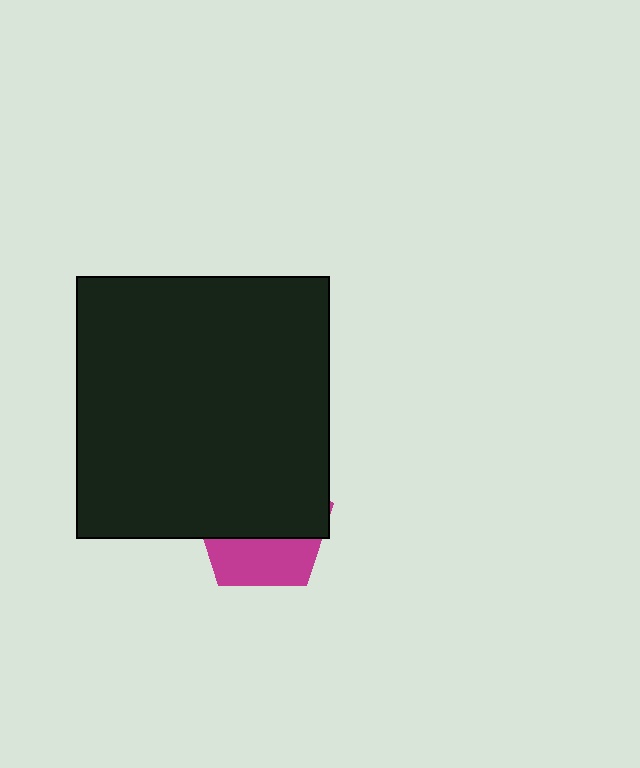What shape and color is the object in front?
The object in front is a black rectangle.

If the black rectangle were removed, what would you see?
You would see the complete magenta pentagon.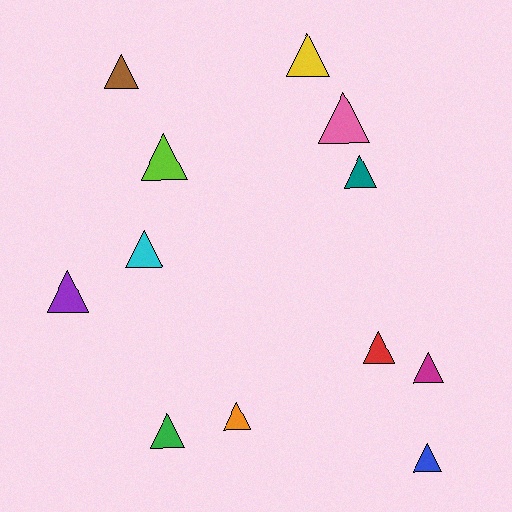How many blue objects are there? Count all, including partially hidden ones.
There is 1 blue object.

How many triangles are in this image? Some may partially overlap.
There are 12 triangles.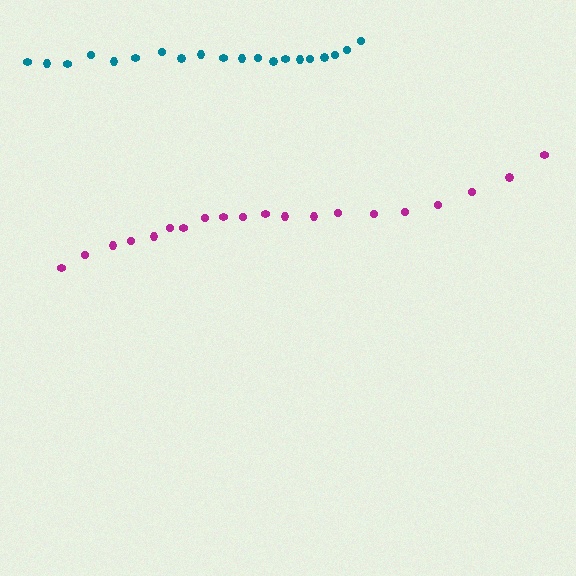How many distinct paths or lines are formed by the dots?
There are 2 distinct paths.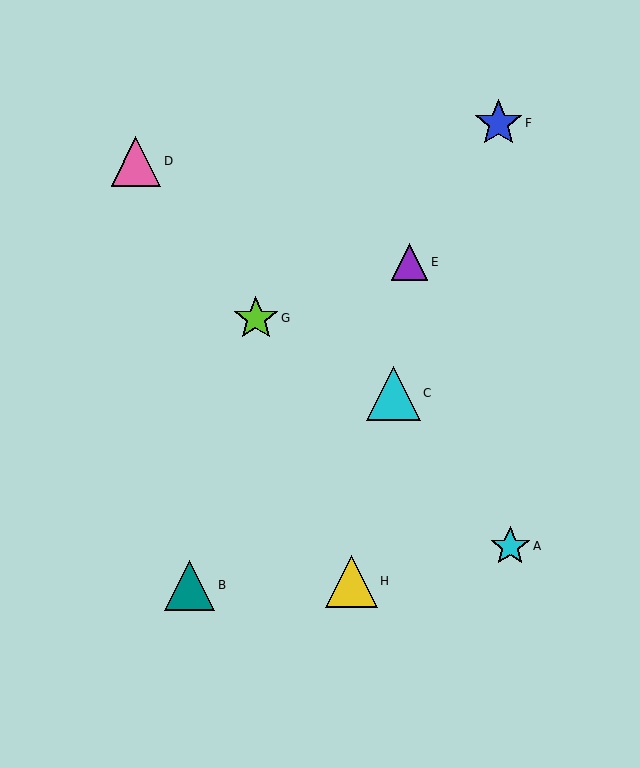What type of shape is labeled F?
Shape F is a blue star.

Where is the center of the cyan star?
The center of the cyan star is at (510, 546).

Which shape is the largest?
The cyan triangle (labeled C) is the largest.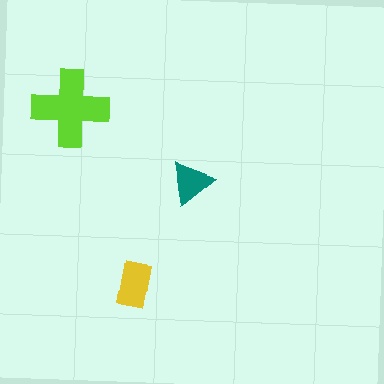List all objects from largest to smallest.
The lime cross, the yellow rectangle, the teal triangle.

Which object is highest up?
The lime cross is topmost.